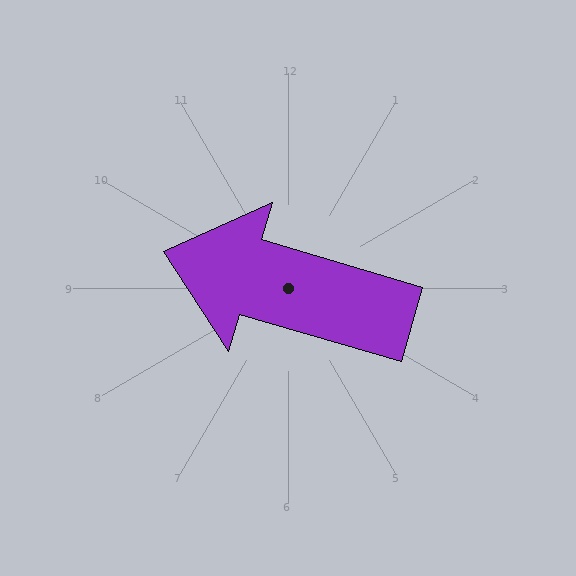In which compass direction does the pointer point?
West.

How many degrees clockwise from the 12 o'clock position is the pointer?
Approximately 286 degrees.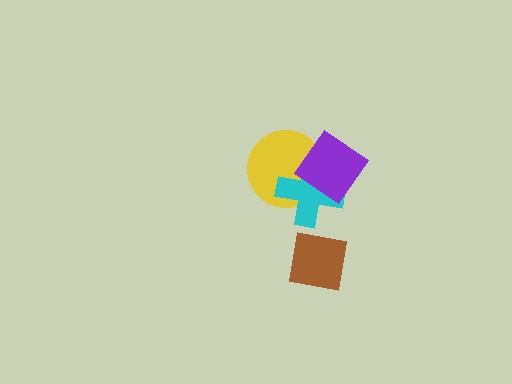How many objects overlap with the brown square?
0 objects overlap with the brown square.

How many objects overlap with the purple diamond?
2 objects overlap with the purple diamond.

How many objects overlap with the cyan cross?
2 objects overlap with the cyan cross.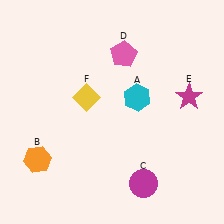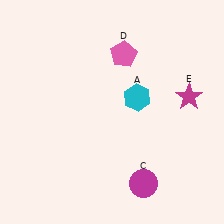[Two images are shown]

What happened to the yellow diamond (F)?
The yellow diamond (F) was removed in Image 2. It was in the top-left area of Image 1.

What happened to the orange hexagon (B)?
The orange hexagon (B) was removed in Image 2. It was in the bottom-left area of Image 1.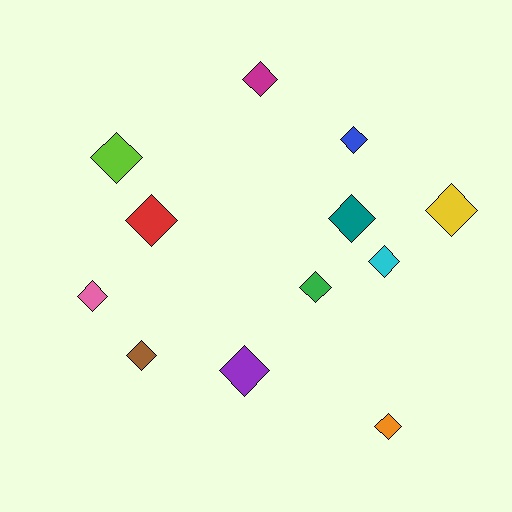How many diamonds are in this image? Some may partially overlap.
There are 12 diamonds.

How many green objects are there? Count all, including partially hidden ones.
There is 1 green object.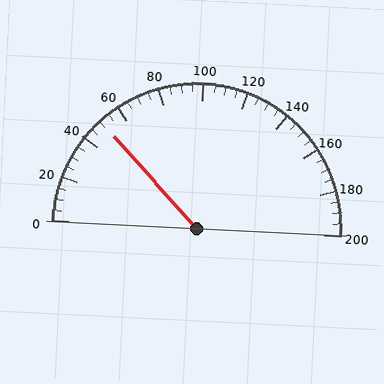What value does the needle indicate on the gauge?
The needle indicates approximately 50.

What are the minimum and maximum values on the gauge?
The gauge ranges from 0 to 200.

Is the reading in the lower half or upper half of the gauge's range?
The reading is in the lower half of the range (0 to 200).